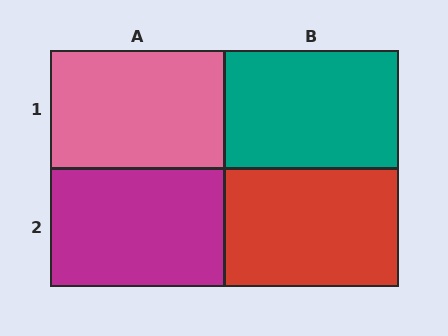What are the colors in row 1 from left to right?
Pink, teal.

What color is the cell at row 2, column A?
Magenta.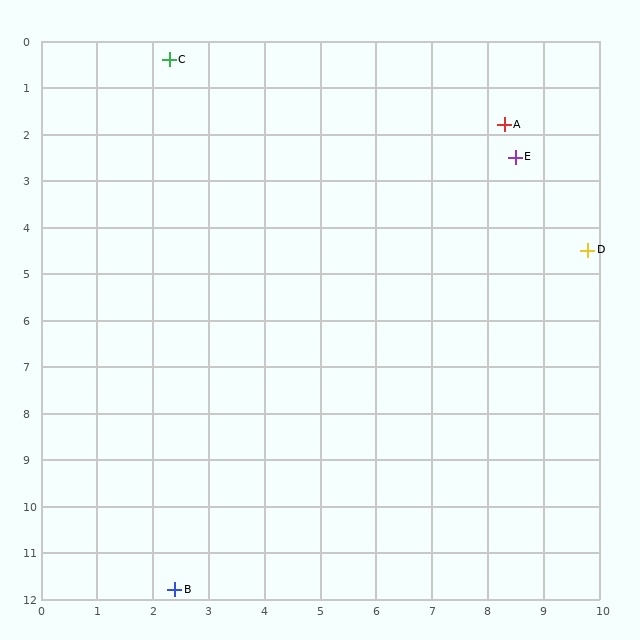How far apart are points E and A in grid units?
Points E and A are about 0.7 grid units apart.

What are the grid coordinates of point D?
Point D is at approximately (9.8, 4.5).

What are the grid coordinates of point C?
Point C is at approximately (2.3, 0.4).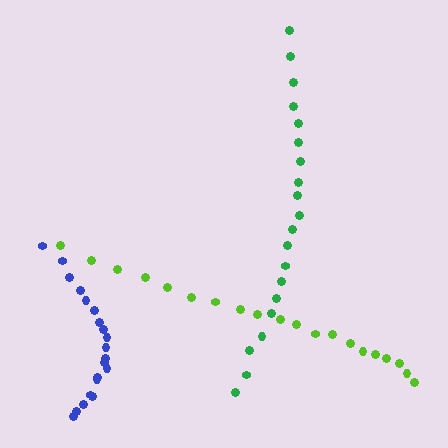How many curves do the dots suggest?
There are 3 distinct paths.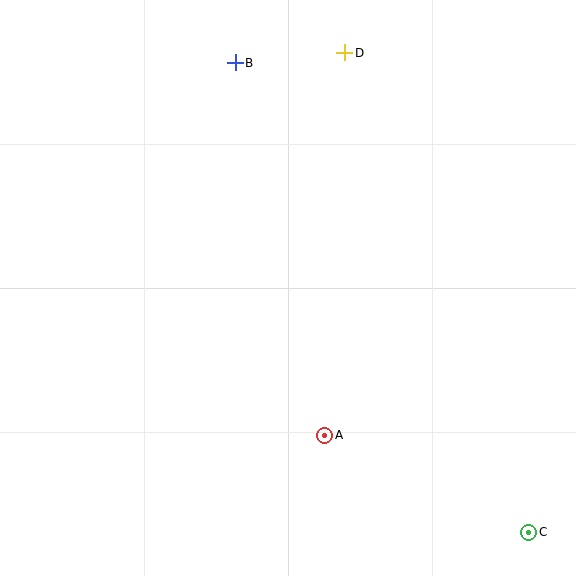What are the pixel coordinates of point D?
Point D is at (345, 53).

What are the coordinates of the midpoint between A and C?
The midpoint between A and C is at (427, 484).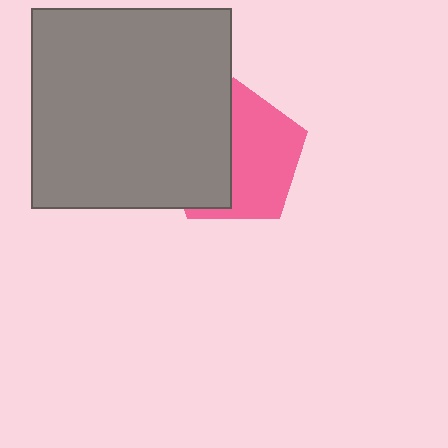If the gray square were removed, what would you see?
You would see the complete pink pentagon.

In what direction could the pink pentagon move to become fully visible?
The pink pentagon could move right. That would shift it out from behind the gray square entirely.